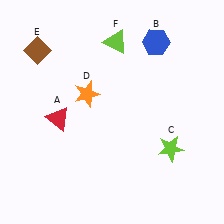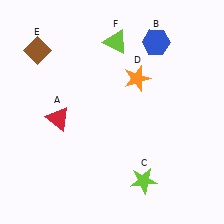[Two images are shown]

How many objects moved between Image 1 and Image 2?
2 objects moved between the two images.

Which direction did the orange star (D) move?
The orange star (D) moved right.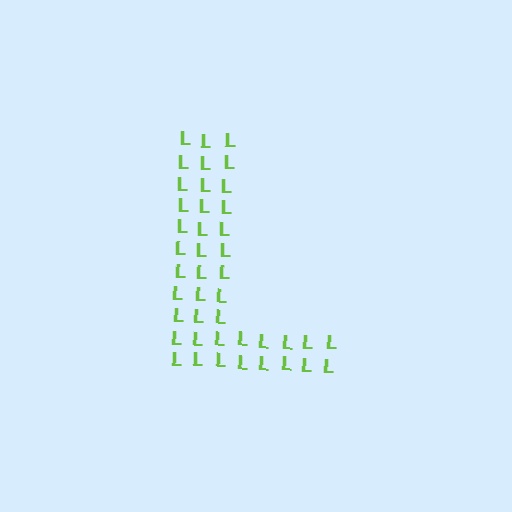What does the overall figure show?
The overall figure shows the letter L.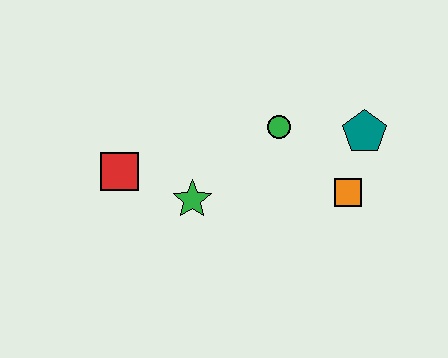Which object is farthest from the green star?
The teal pentagon is farthest from the green star.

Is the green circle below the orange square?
No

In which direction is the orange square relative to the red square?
The orange square is to the right of the red square.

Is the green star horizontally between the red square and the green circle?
Yes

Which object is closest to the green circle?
The teal pentagon is closest to the green circle.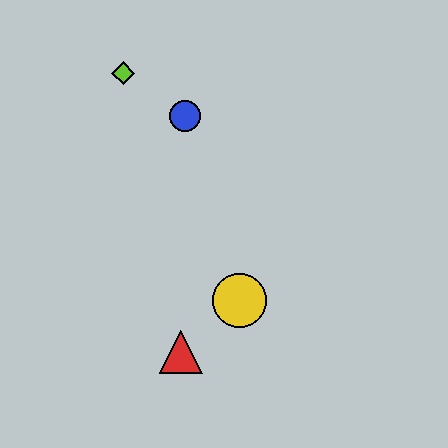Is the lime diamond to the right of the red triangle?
No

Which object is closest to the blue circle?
The lime diamond is closest to the blue circle.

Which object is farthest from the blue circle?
The red triangle is farthest from the blue circle.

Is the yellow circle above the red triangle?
Yes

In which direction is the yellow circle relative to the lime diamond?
The yellow circle is below the lime diamond.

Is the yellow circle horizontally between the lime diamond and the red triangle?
No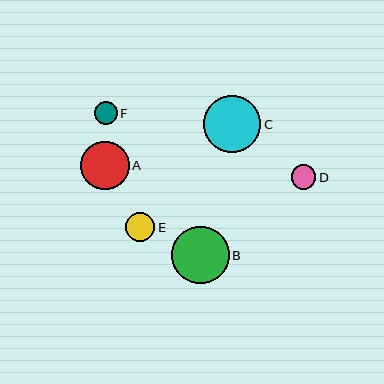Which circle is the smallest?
Circle F is the smallest with a size of approximately 23 pixels.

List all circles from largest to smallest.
From largest to smallest: B, C, A, E, D, F.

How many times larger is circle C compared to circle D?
Circle C is approximately 2.3 times the size of circle D.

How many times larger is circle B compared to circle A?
Circle B is approximately 1.2 times the size of circle A.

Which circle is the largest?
Circle B is the largest with a size of approximately 58 pixels.